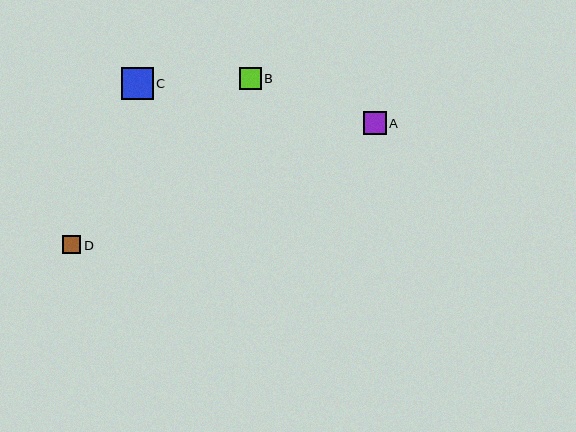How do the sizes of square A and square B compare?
Square A and square B are approximately the same size.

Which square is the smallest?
Square D is the smallest with a size of approximately 18 pixels.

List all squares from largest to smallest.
From largest to smallest: C, A, B, D.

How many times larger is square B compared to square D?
Square B is approximately 1.2 times the size of square D.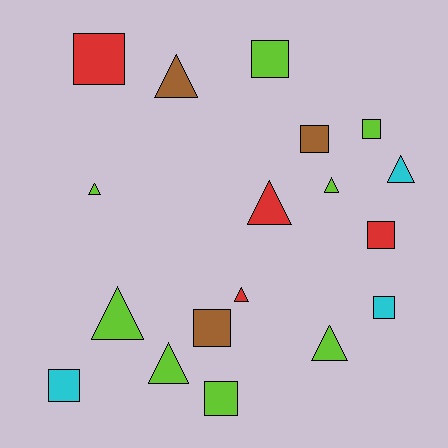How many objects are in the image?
There are 18 objects.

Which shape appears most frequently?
Triangle, with 9 objects.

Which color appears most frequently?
Lime, with 8 objects.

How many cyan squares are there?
There are 2 cyan squares.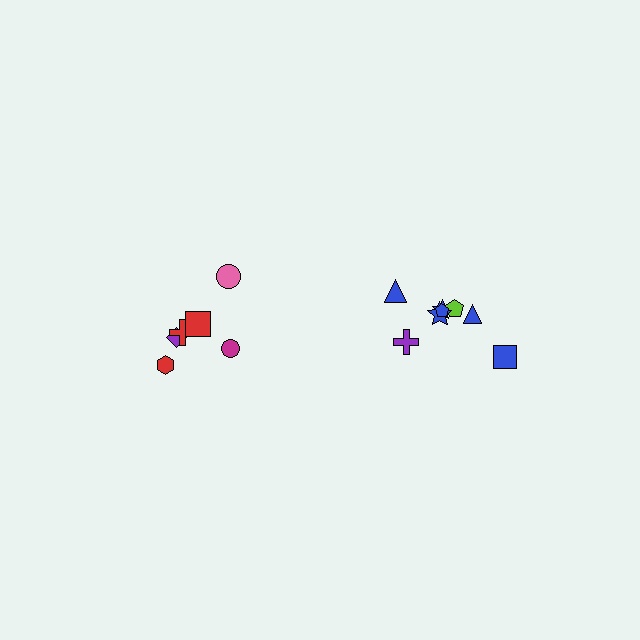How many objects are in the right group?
There are 8 objects.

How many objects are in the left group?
There are 6 objects.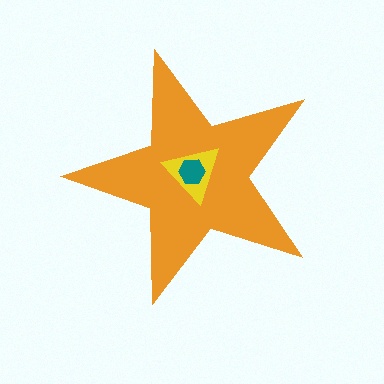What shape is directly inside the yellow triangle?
The teal hexagon.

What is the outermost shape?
The orange star.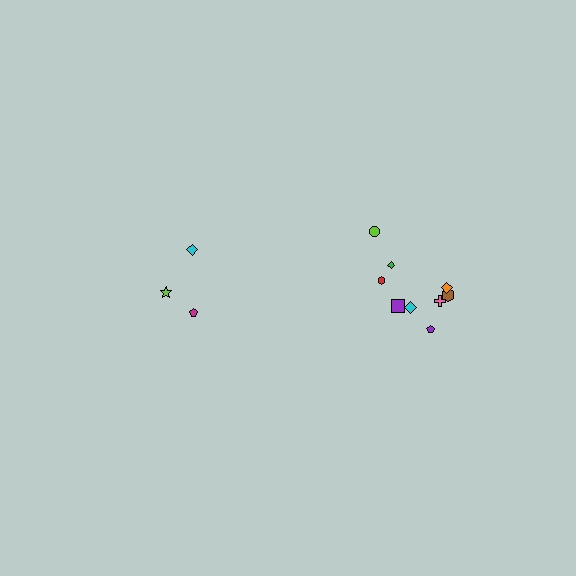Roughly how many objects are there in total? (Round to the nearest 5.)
Roughly 15 objects in total.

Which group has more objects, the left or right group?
The right group.